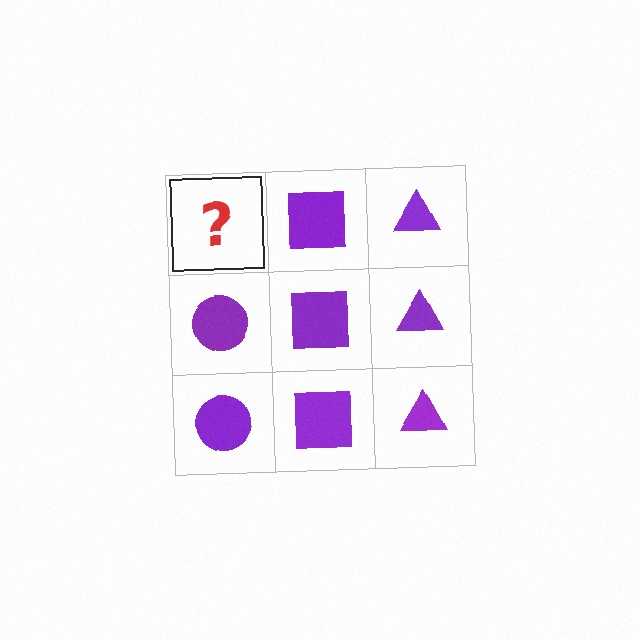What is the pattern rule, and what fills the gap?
The rule is that each column has a consistent shape. The gap should be filled with a purple circle.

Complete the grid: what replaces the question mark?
The question mark should be replaced with a purple circle.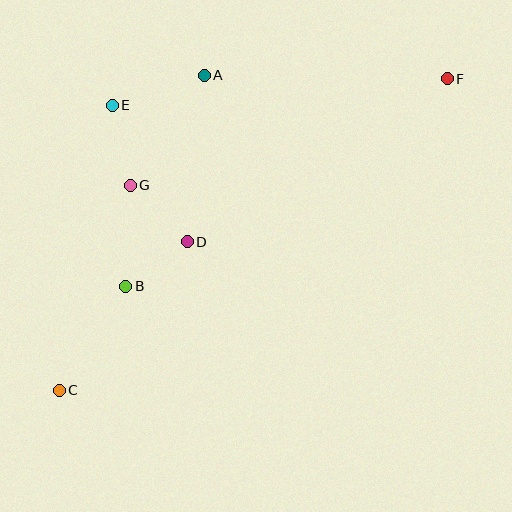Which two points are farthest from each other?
Points C and F are farthest from each other.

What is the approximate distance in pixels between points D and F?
The distance between D and F is approximately 307 pixels.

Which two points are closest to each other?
Points B and D are closest to each other.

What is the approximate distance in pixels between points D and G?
The distance between D and G is approximately 80 pixels.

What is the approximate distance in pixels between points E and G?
The distance between E and G is approximately 82 pixels.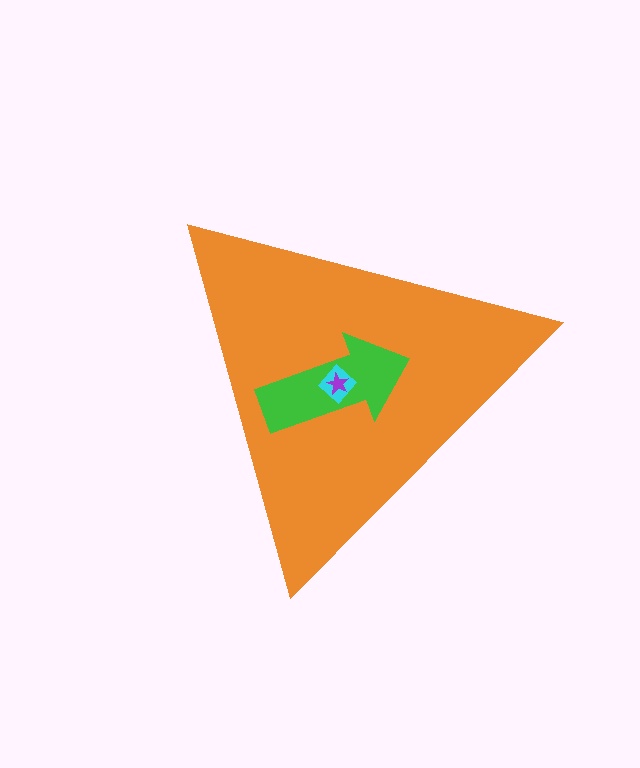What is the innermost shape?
The purple star.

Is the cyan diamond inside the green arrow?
Yes.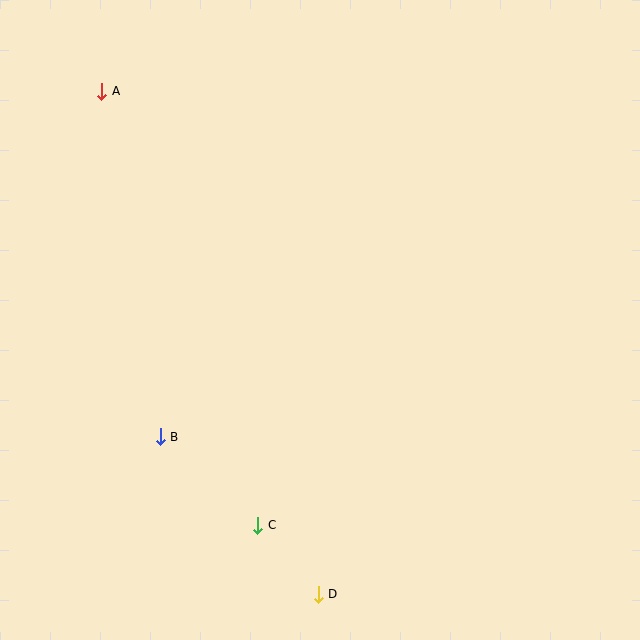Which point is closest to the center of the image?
Point B at (160, 437) is closest to the center.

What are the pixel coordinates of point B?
Point B is at (160, 437).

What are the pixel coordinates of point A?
Point A is at (102, 91).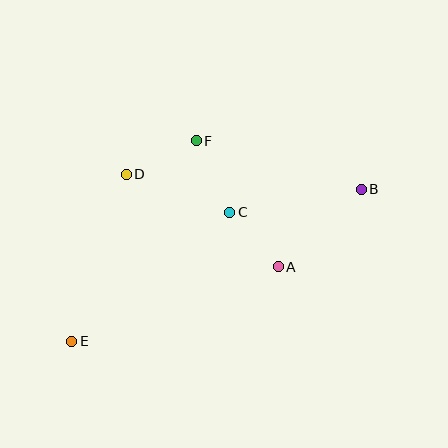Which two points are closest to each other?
Points A and C are closest to each other.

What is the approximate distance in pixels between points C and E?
The distance between C and E is approximately 204 pixels.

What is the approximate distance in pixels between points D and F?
The distance between D and F is approximately 77 pixels.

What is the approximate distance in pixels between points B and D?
The distance between B and D is approximately 236 pixels.